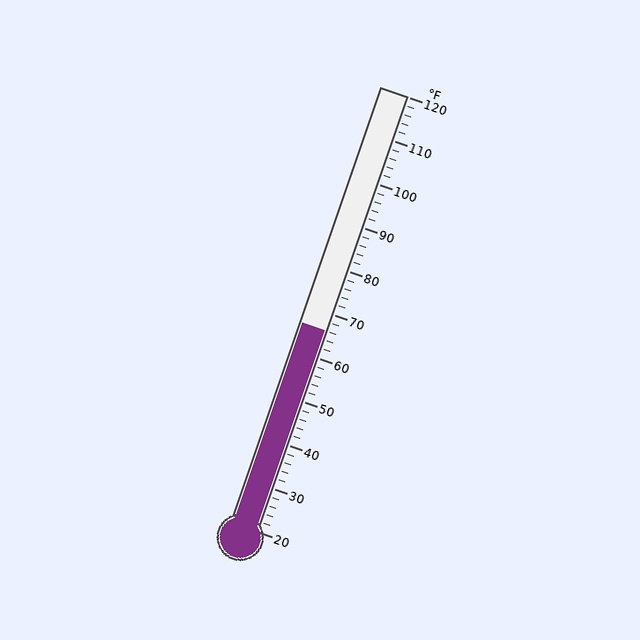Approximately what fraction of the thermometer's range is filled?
The thermometer is filled to approximately 45% of its range.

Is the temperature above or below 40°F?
The temperature is above 40°F.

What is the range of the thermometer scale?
The thermometer scale ranges from 20°F to 120°F.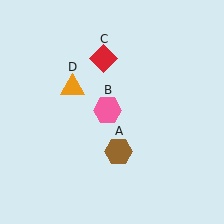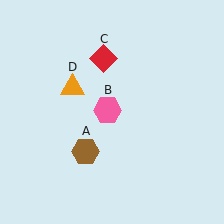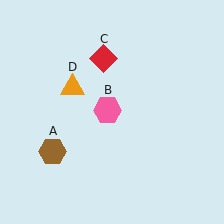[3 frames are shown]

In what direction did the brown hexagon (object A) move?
The brown hexagon (object A) moved left.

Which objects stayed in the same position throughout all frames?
Pink hexagon (object B) and red diamond (object C) and orange triangle (object D) remained stationary.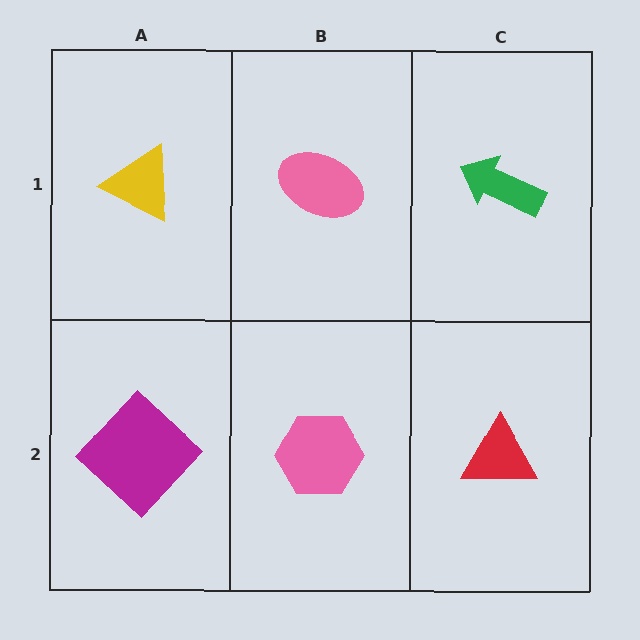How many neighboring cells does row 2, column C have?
2.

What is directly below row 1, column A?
A magenta diamond.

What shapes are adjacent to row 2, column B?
A pink ellipse (row 1, column B), a magenta diamond (row 2, column A), a red triangle (row 2, column C).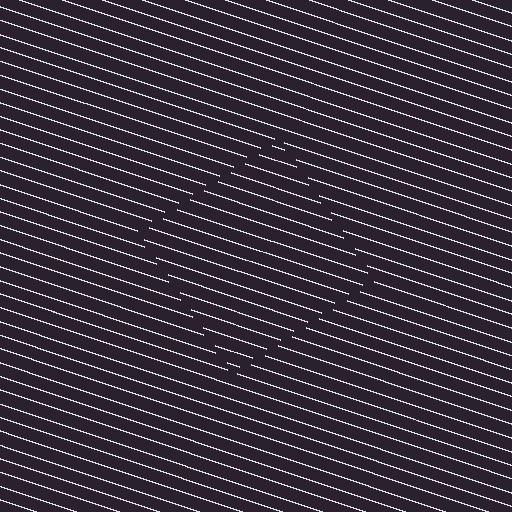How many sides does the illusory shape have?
4 sides — the line-ends trace a square.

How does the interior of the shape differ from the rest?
The interior of the shape contains the same grating, shifted by half a period — the contour is defined by the phase discontinuity where line-ends from the inner and outer gratings abut.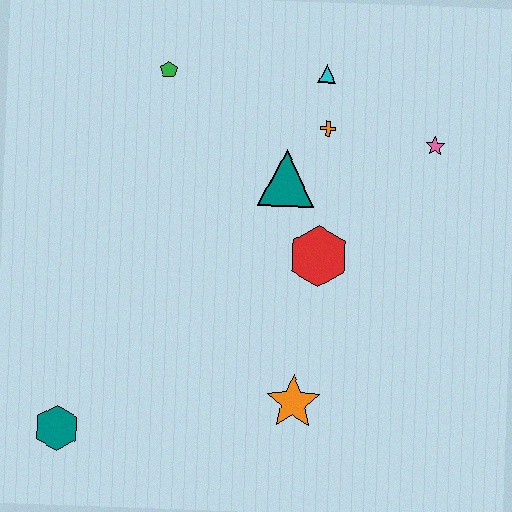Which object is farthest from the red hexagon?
The teal hexagon is farthest from the red hexagon.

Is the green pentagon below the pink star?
No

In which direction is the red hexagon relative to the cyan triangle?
The red hexagon is below the cyan triangle.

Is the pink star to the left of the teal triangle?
No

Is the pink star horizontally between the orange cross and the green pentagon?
No